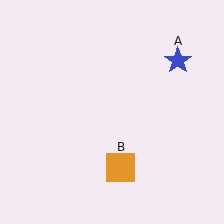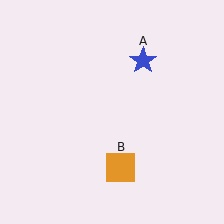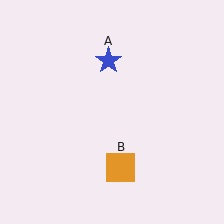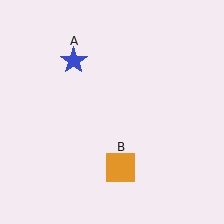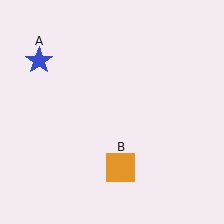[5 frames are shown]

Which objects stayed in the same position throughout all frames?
Orange square (object B) remained stationary.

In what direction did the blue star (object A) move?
The blue star (object A) moved left.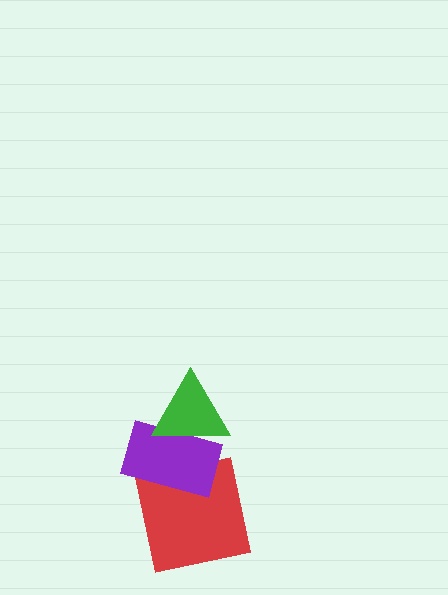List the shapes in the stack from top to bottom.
From top to bottom: the green triangle, the purple rectangle, the red square.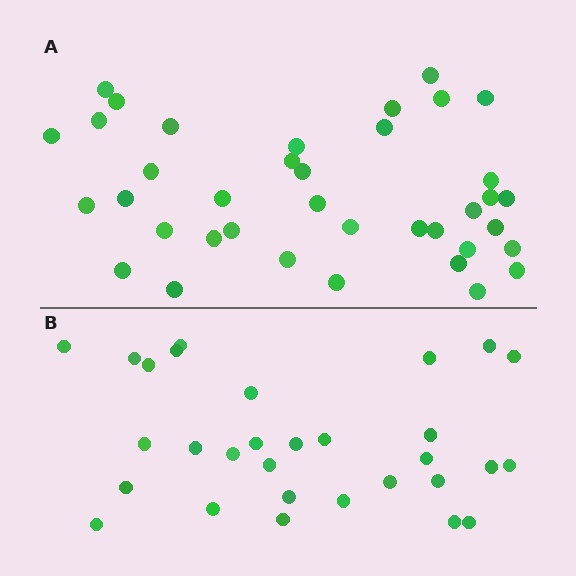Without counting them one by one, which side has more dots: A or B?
Region A (the top region) has more dots.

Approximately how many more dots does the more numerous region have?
Region A has roughly 8 or so more dots than region B.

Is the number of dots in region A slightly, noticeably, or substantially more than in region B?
Region A has noticeably more, but not dramatically so. The ratio is roughly 1.3 to 1.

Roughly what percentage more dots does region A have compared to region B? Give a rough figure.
About 25% more.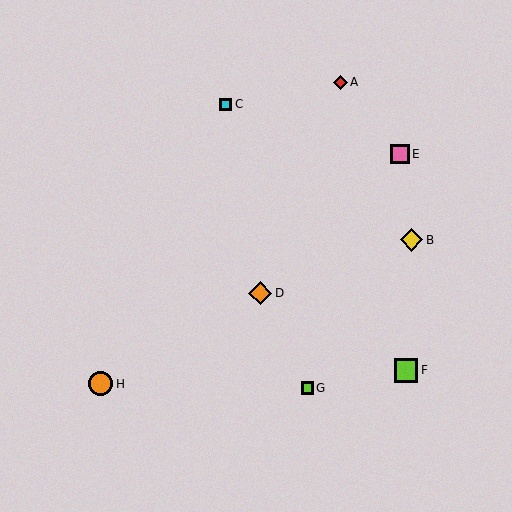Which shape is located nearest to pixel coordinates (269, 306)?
The orange diamond (labeled D) at (260, 293) is nearest to that location.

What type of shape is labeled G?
Shape G is a lime square.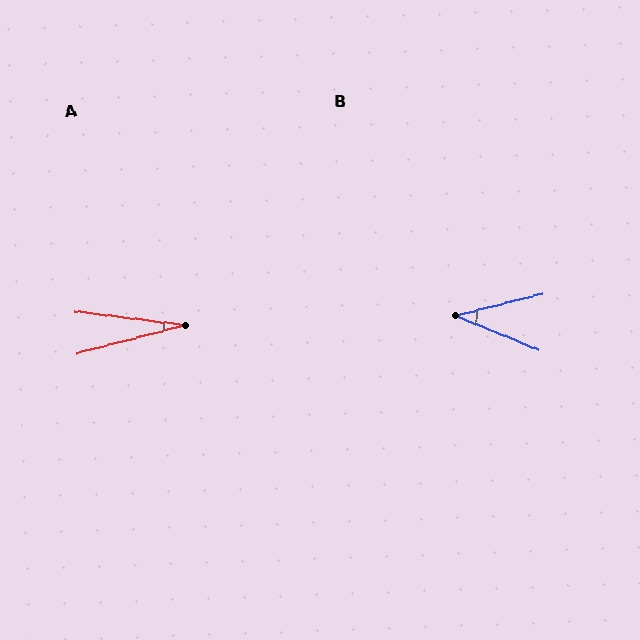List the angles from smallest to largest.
A (21°), B (36°).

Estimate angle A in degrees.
Approximately 21 degrees.